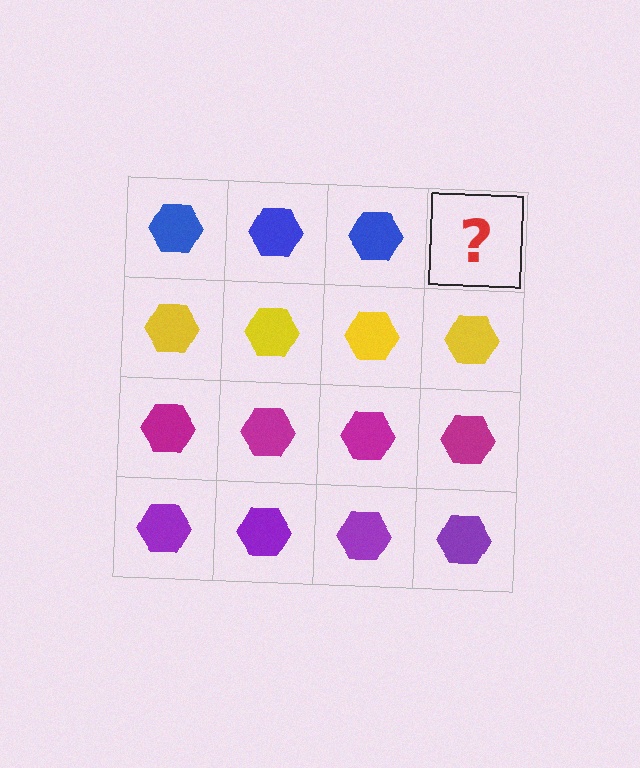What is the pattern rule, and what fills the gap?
The rule is that each row has a consistent color. The gap should be filled with a blue hexagon.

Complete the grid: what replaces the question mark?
The question mark should be replaced with a blue hexagon.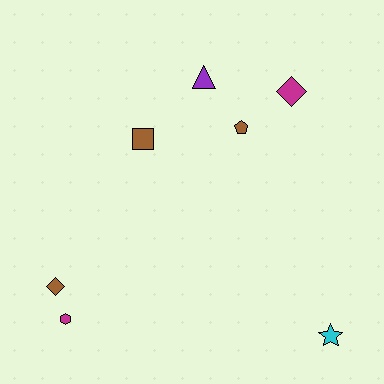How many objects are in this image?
There are 7 objects.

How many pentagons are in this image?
There is 1 pentagon.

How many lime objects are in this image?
There are no lime objects.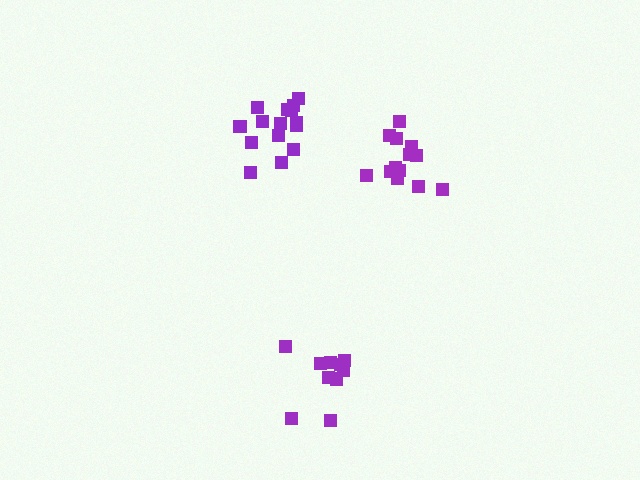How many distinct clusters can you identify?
There are 3 distinct clusters.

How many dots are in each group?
Group 1: 13 dots, Group 2: 15 dots, Group 3: 11 dots (39 total).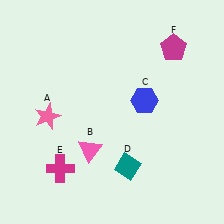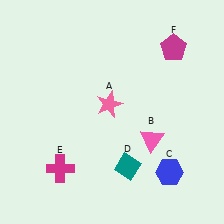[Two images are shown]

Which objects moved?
The objects that moved are: the pink star (A), the pink triangle (B), the blue hexagon (C).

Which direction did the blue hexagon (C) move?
The blue hexagon (C) moved down.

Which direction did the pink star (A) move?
The pink star (A) moved right.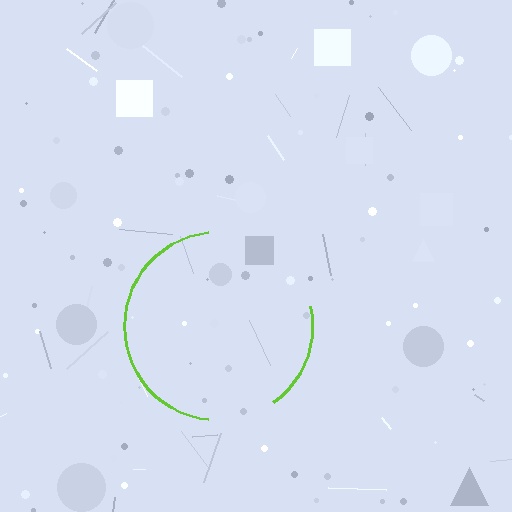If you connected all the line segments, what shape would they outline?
They would outline a circle.